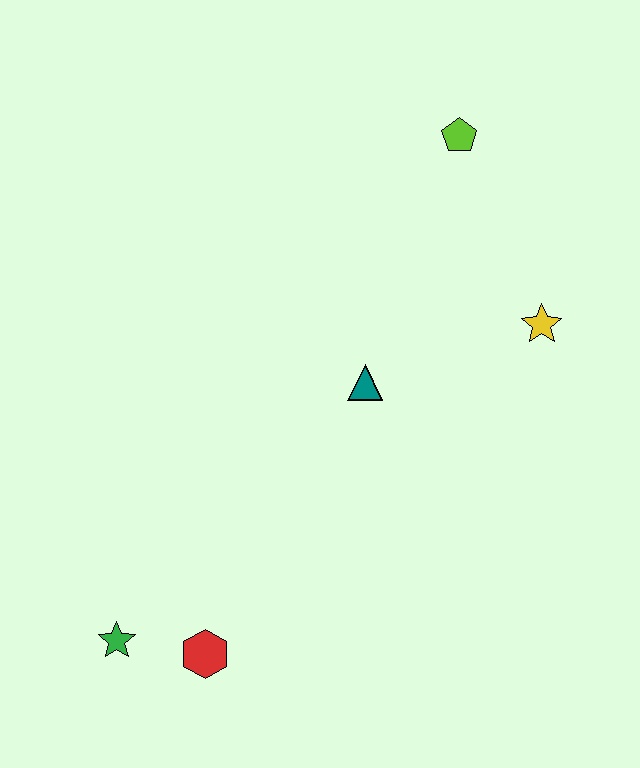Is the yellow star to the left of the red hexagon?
No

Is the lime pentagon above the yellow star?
Yes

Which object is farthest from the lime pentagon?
The green star is farthest from the lime pentagon.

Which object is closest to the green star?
The red hexagon is closest to the green star.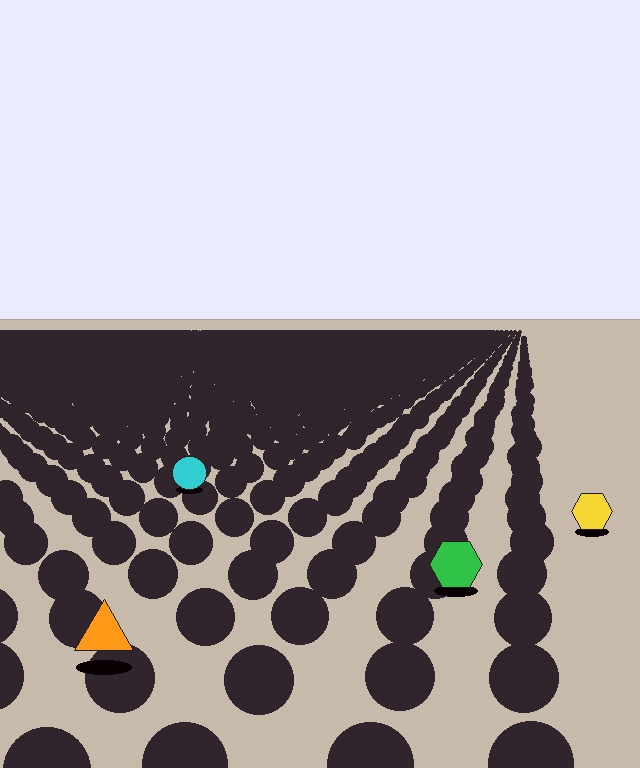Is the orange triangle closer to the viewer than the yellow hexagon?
Yes. The orange triangle is closer — you can tell from the texture gradient: the ground texture is coarser near it.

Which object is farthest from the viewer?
The cyan circle is farthest from the viewer. It appears smaller and the ground texture around it is denser.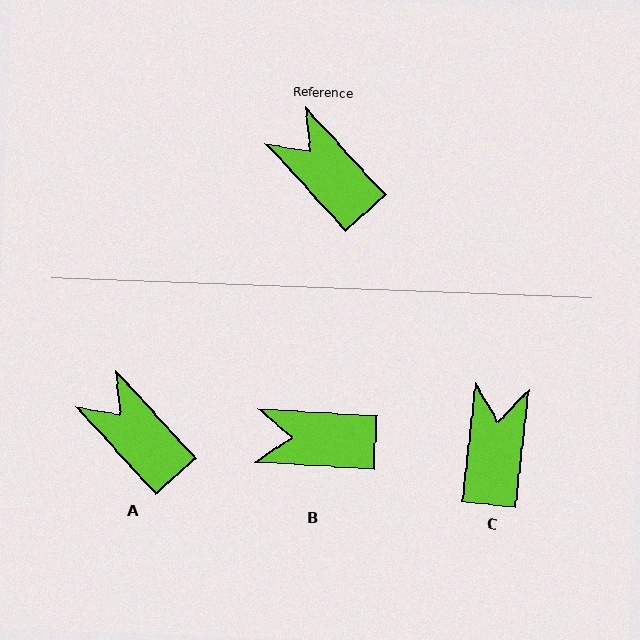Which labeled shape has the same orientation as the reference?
A.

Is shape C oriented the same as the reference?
No, it is off by about 49 degrees.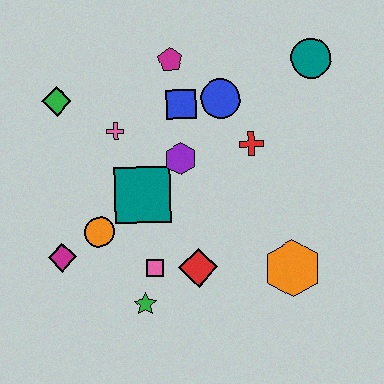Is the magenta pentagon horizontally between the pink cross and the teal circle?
Yes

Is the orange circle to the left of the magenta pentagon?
Yes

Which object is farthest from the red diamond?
The teal circle is farthest from the red diamond.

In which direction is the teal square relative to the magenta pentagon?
The teal square is below the magenta pentagon.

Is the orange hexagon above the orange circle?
No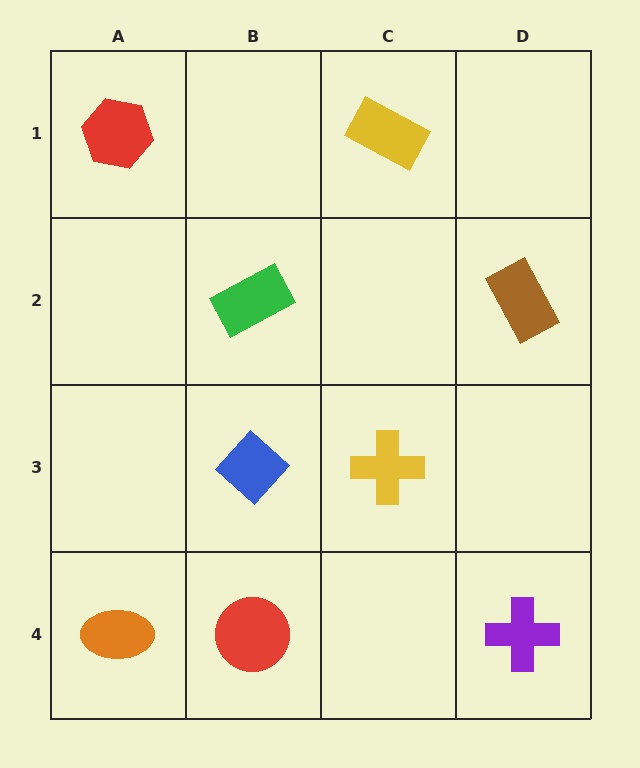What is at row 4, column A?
An orange ellipse.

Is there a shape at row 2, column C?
No, that cell is empty.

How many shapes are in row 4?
3 shapes.